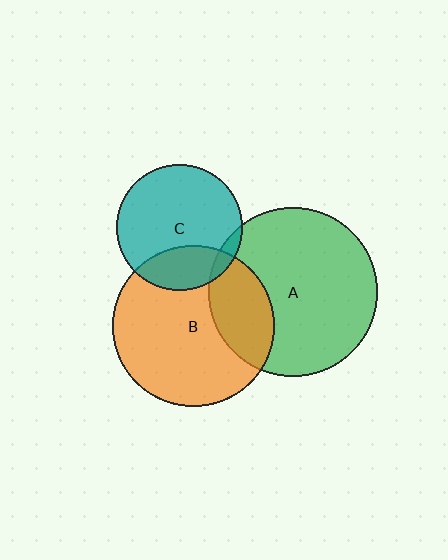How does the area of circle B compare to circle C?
Approximately 1.6 times.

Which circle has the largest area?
Circle A (green).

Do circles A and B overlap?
Yes.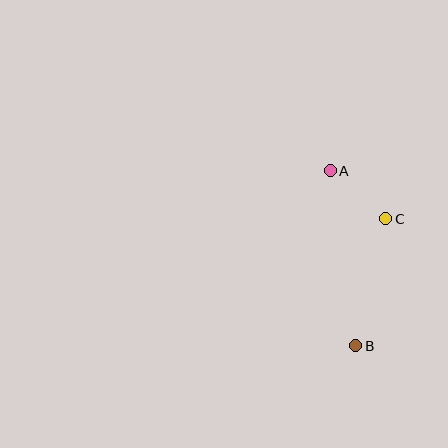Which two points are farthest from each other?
Points A and B are farthest from each other.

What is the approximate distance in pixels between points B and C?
The distance between B and C is approximately 130 pixels.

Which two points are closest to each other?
Points A and C are closest to each other.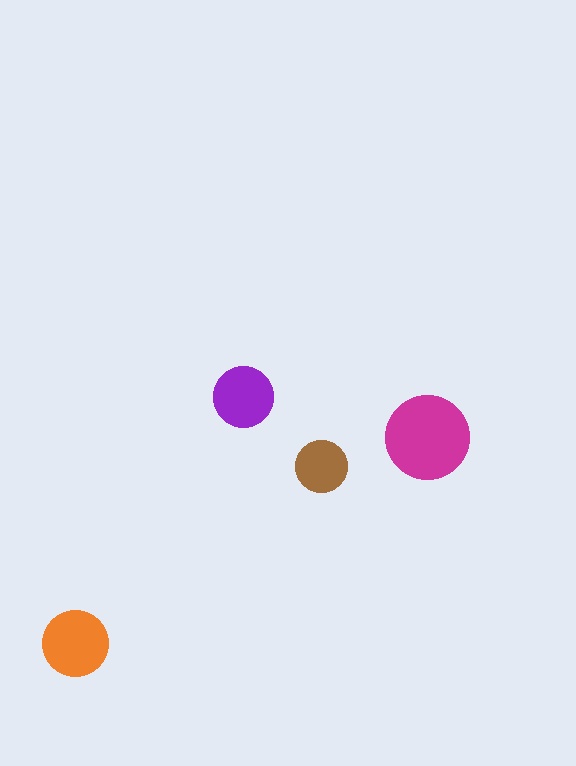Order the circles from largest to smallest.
the magenta one, the orange one, the purple one, the brown one.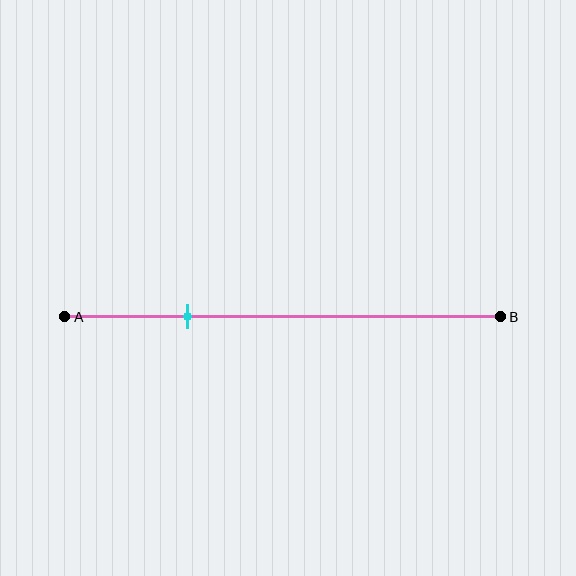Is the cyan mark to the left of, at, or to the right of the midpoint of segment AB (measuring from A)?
The cyan mark is to the left of the midpoint of segment AB.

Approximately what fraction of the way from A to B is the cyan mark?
The cyan mark is approximately 30% of the way from A to B.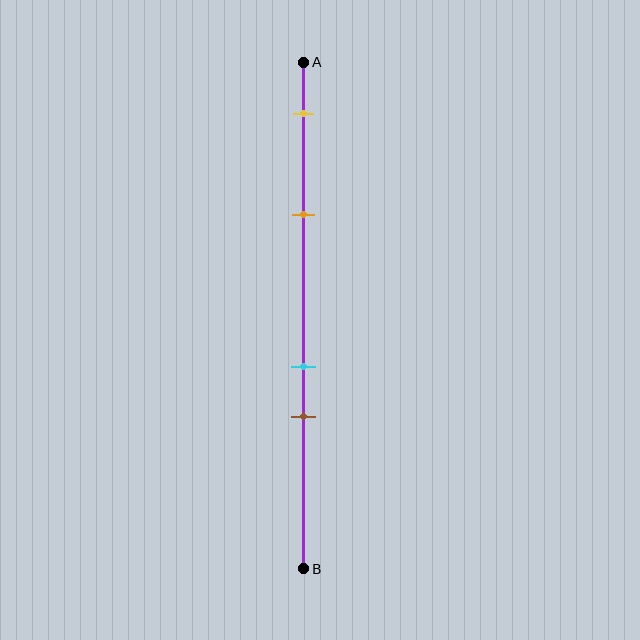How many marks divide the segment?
There are 4 marks dividing the segment.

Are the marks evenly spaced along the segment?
No, the marks are not evenly spaced.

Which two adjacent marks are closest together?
The cyan and brown marks are the closest adjacent pair.